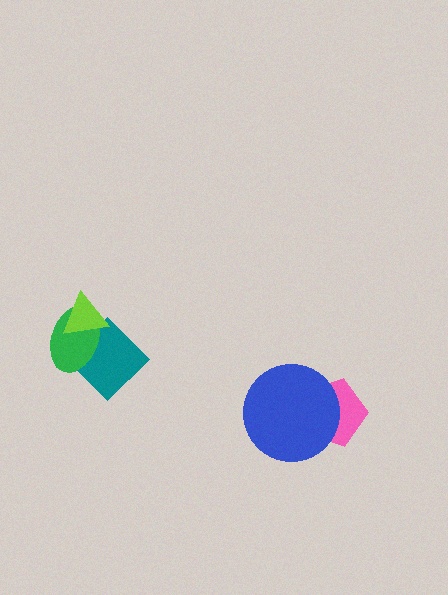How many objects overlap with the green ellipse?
2 objects overlap with the green ellipse.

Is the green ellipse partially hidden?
Yes, it is partially covered by another shape.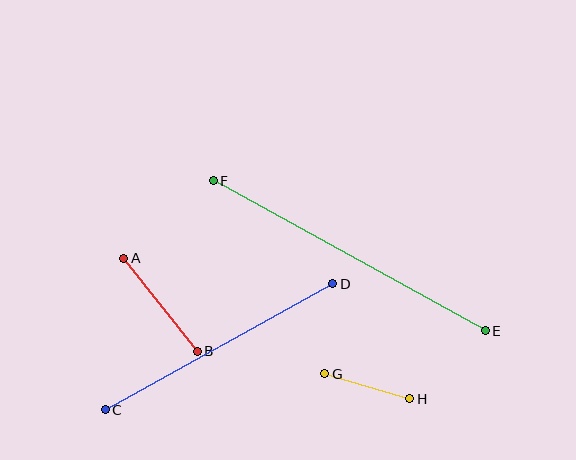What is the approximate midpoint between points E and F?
The midpoint is at approximately (349, 256) pixels.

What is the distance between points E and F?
The distance is approximately 311 pixels.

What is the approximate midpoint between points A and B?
The midpoint is at approximately (160, 305) pixels.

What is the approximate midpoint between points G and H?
The midpoint is at approximately (367, 386) pixels.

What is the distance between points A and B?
The distance is approximately 119 pixels.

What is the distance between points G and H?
The distance is approximately 88 pixels.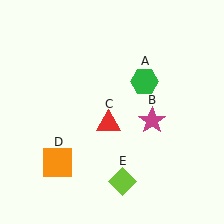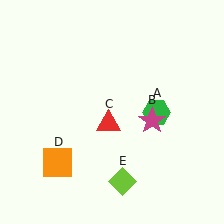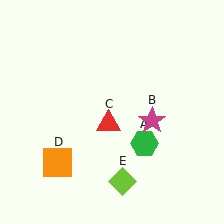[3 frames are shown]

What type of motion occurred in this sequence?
The green hexagon (object A) rotated clockwise around the center of the scene.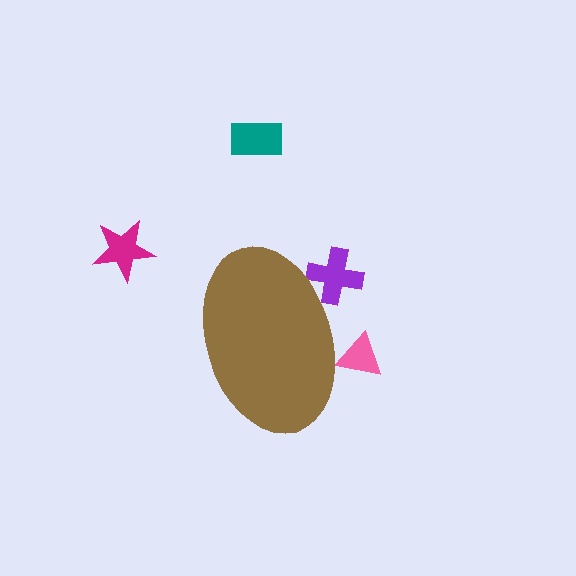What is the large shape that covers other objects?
A brown ellipse.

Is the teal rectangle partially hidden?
No, the teal rectangle is fully visible.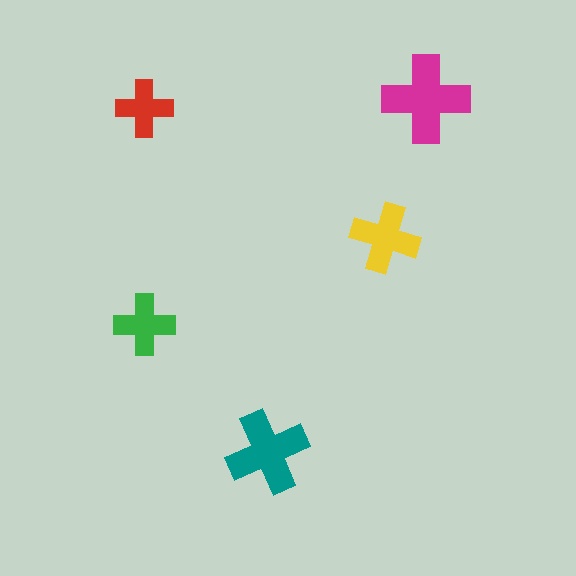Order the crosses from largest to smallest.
the magenta one, the teal one, the yellow one, the green one, the red one.